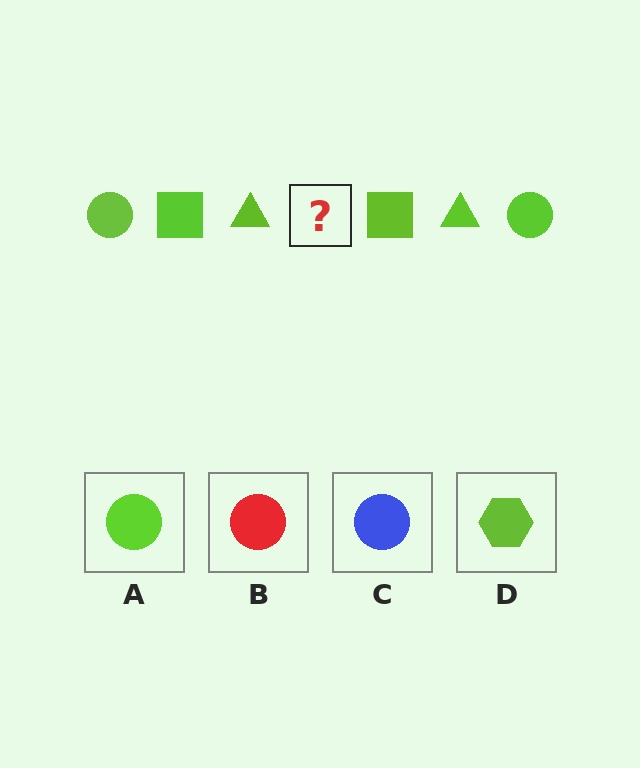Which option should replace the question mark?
Option A.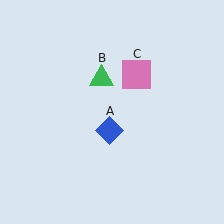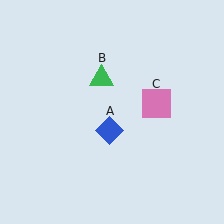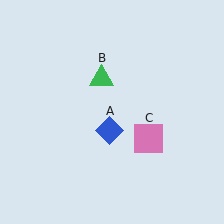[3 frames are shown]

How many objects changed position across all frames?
1 object changed position: pink square (object C).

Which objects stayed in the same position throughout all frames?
Blue diamond (object A) and green triangle (object B) remained stationary.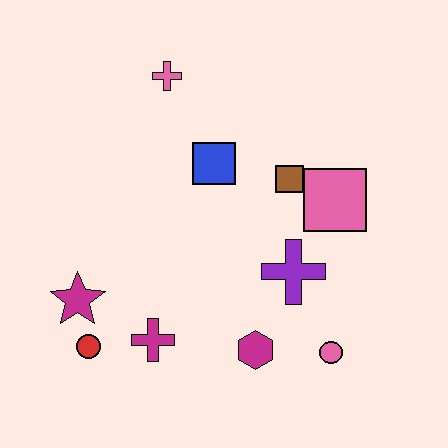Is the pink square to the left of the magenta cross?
No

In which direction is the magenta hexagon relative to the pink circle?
The magenta hexagon is to the left of the pink circle.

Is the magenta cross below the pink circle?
No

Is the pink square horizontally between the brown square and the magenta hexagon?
No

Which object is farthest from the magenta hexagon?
The pink cross is farthest from the magenta hexagon.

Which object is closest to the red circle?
The magenta star is closest to the red circle.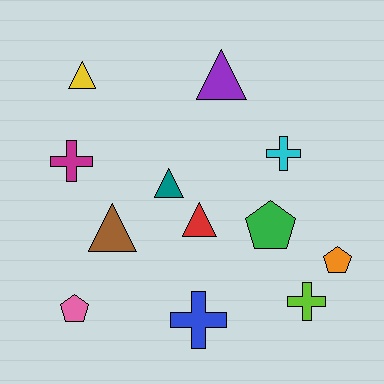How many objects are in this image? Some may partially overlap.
There are 12 objects.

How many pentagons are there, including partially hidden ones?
There are 3 pentagons.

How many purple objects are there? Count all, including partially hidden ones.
There is 1 purple object.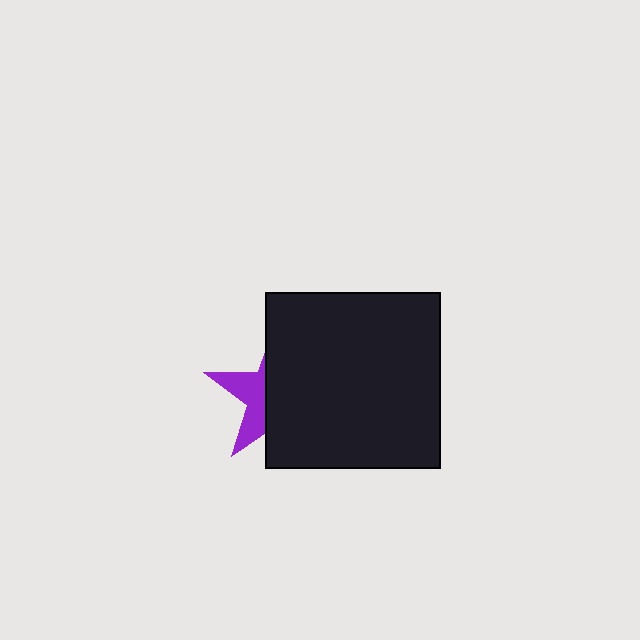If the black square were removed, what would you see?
You would see the complete purple star.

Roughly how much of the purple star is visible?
A small part of it is visible (roughly 35%).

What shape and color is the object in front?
The object in front is a black square.